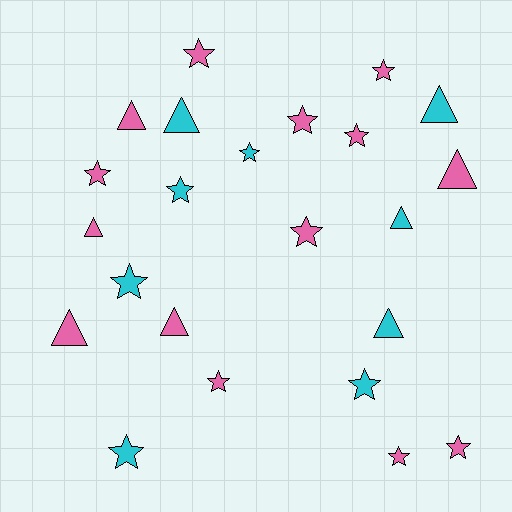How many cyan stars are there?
There are 5 cyan stars.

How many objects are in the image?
There are 23 objects.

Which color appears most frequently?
Pink, with 14 objects.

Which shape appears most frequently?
Star, with 14 objects.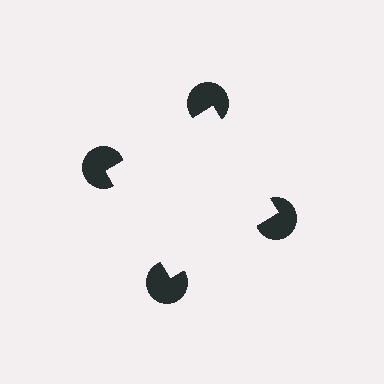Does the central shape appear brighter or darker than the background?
It typically appears slightly brighter than the background, even though no actual brightness change is drawn.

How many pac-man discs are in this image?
There are 4 — one at each vertex of the illusory square.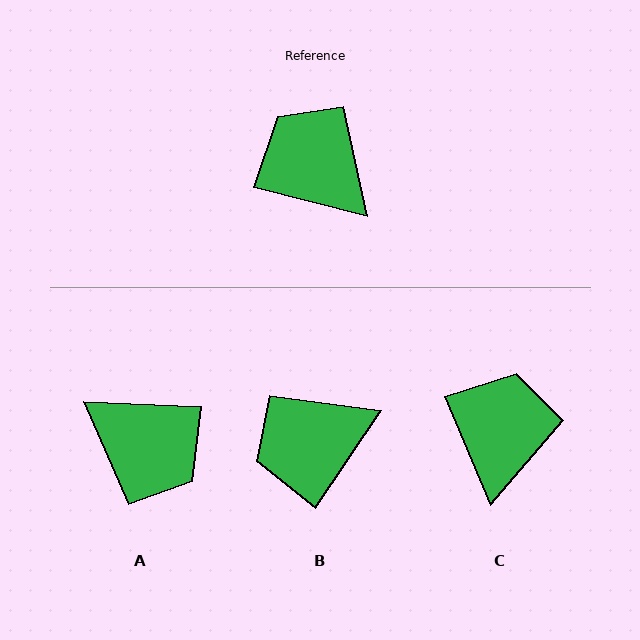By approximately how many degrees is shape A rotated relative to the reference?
Approximately 169 degrees clockwise.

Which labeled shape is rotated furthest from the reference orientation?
A, about 169 degrees away.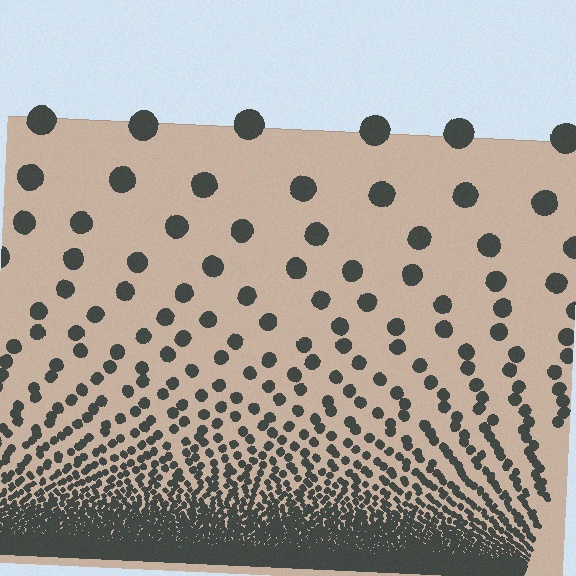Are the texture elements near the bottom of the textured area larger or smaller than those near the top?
Smaller. The gradient is inverted — elements near the bottom are smaller and denser.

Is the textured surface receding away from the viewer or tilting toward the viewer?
The surface appears to tilt toward the viewer. Texture elements get larger and sparser toward the top.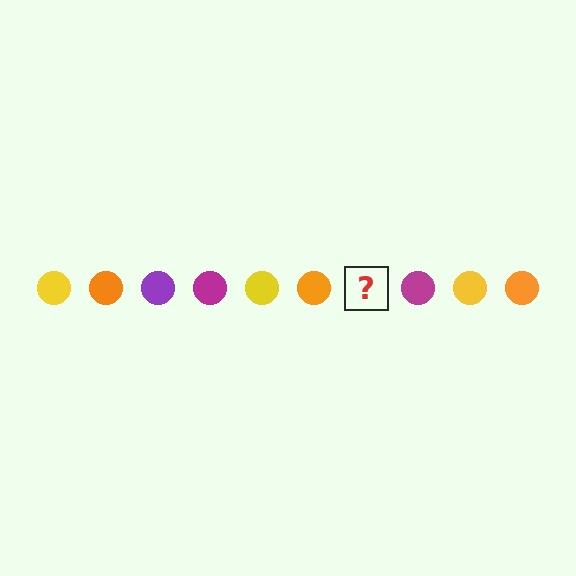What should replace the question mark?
The question mark should be replaced with a purple circle.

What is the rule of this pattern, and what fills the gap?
The rule is that the pattern cycles through yellow, orange, purple, magenta circles. The gap should be filled with a purple circle.